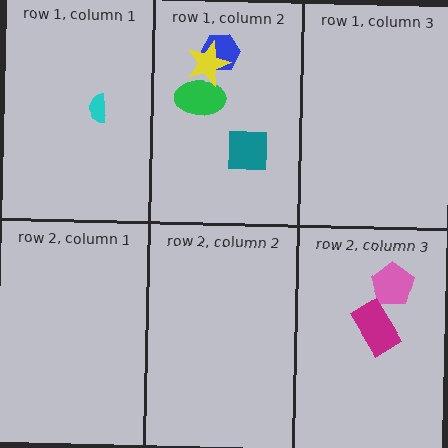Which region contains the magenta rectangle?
The row 2, column 3 region.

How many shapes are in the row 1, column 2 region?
4.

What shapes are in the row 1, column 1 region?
The cyan semicircle.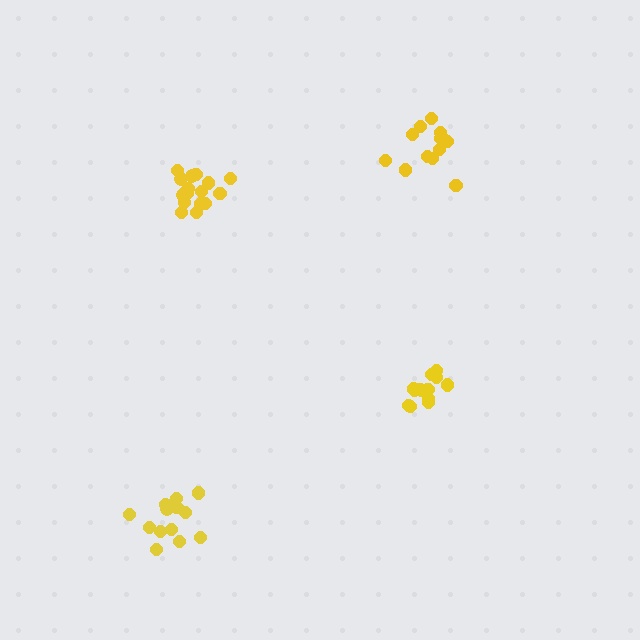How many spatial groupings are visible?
There are 4 spatial groupings.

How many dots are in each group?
Group 1: 13 dots, Group 2: 17 dots, Group 3: 14 dots, Group 4: 13 dots (57 total).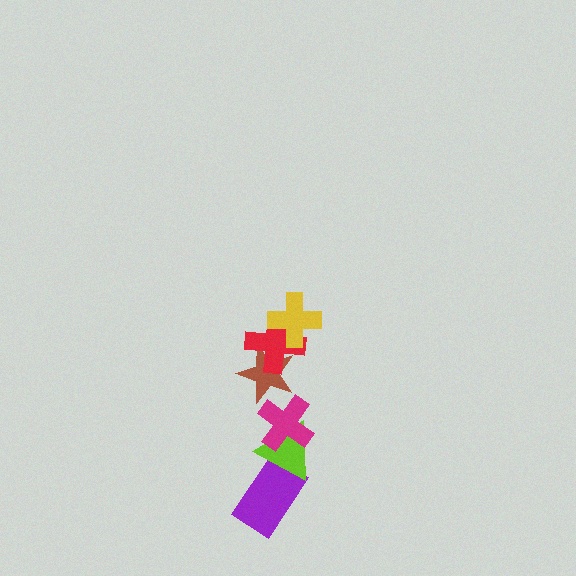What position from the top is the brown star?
The brown star is 3rd from the top.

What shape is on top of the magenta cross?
The brown star is on top of the magenta cross.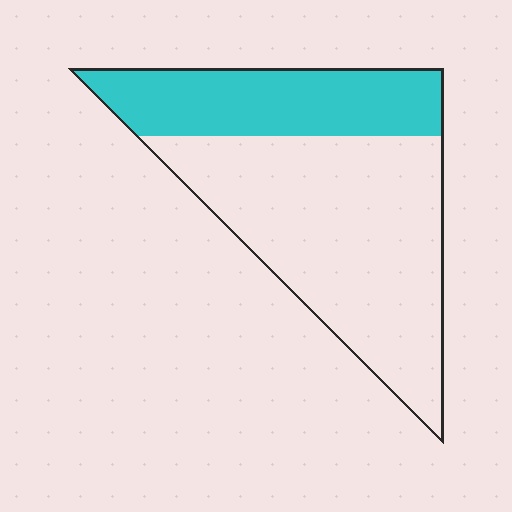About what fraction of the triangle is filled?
About one third (1/3).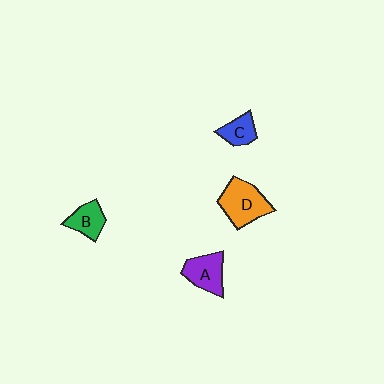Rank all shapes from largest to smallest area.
From largest to smallest: D (orange), A (purple), B (green), C (blue).